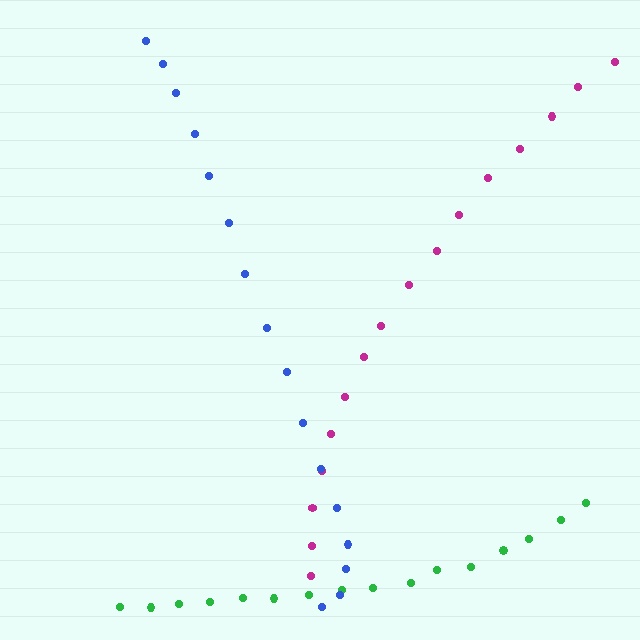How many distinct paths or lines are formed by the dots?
There are 3 distinct paths.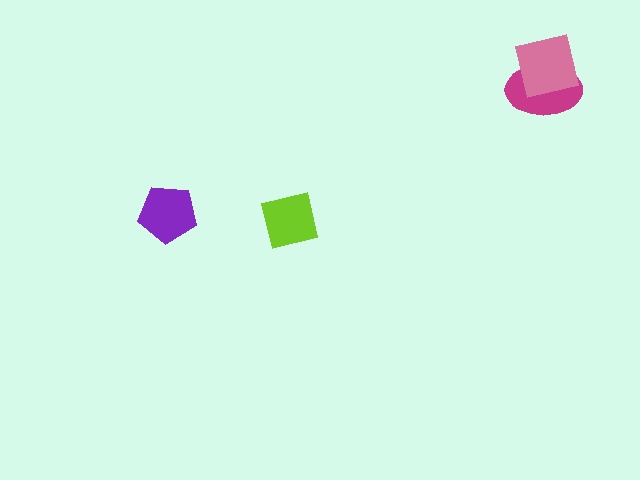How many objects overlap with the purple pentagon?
0 objects overlap with the purple pentagon.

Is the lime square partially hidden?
No, no other shape covers it.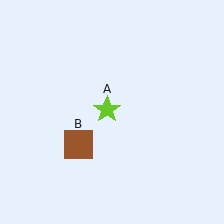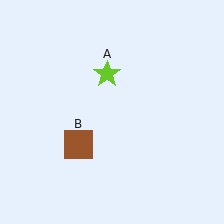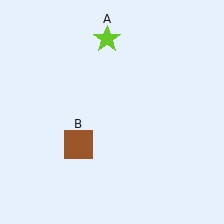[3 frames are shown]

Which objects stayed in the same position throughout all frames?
Brown square (object B) remained stationary.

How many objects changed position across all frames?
1 object changed position: lime star (object A).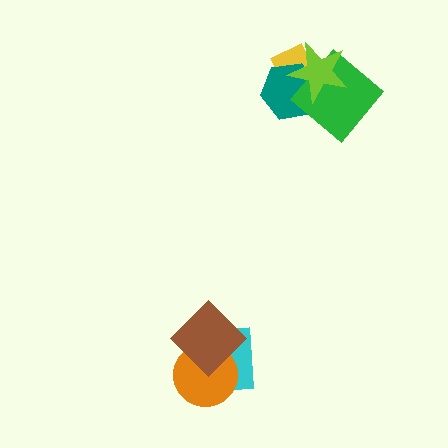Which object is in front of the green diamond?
The lime star is in front of the green diamond.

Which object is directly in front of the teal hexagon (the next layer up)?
The green diamond is directly in front of the teal hexagon.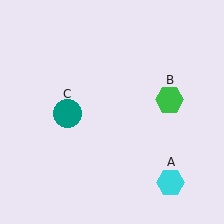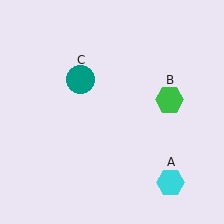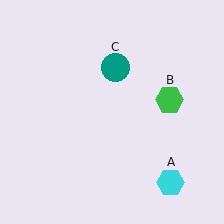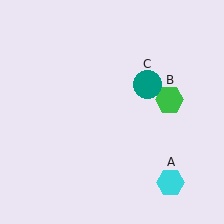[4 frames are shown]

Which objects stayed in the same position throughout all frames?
Cyan hexagon (object A) and green hexagon (object B) remained stationary.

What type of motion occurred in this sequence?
The teal circle (object C) rotated clockwise around the center of the scene.